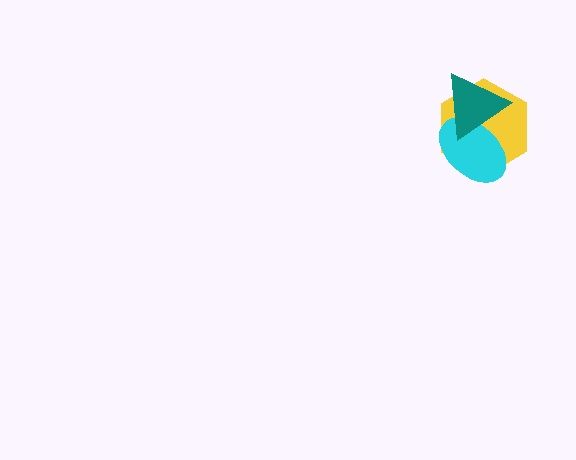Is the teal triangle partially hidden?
No, no other shape covers it.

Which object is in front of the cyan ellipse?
The teal triangle is in front of the cyan ellipse.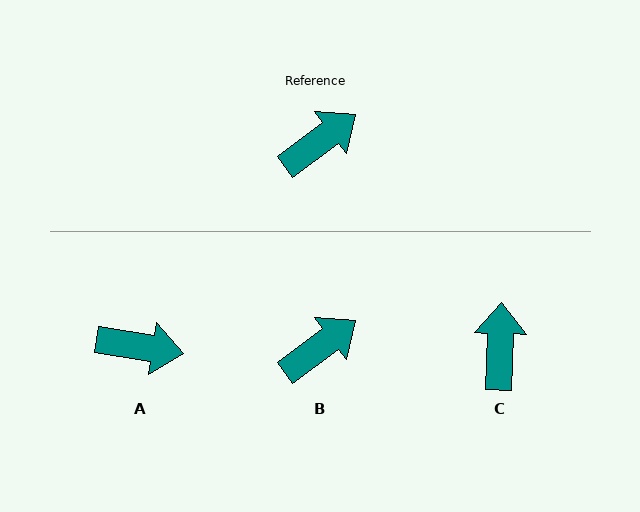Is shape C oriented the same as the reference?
No, it is off by about 52 degrees.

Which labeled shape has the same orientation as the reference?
B.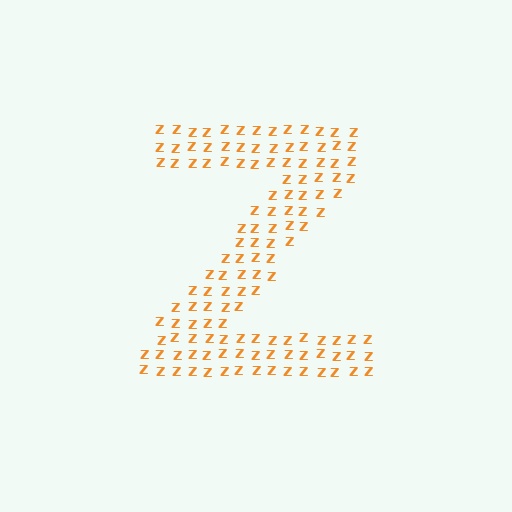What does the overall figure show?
The overall figure shows the letter Z.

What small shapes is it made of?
It is made of small letter Z's.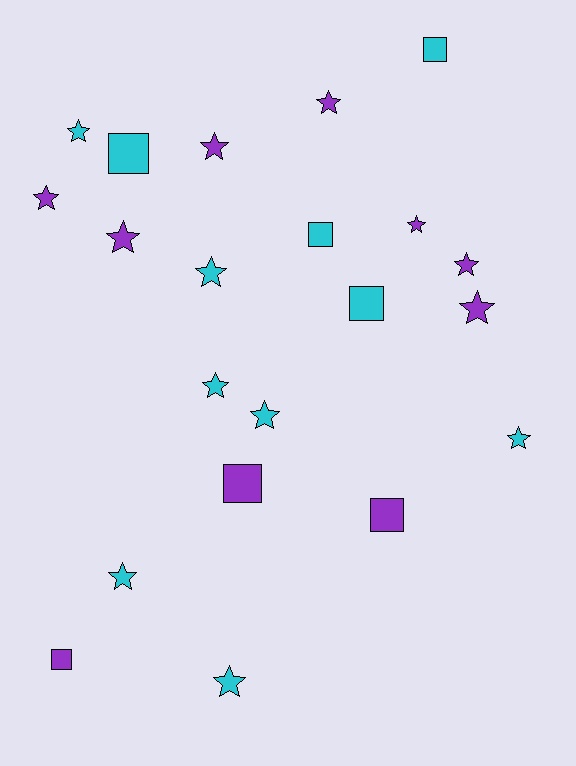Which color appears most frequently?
Cyan, with 11 objects.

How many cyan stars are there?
There are 7 cyan stars.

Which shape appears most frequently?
Star, with 14 objects.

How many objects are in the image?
There are 21 objects.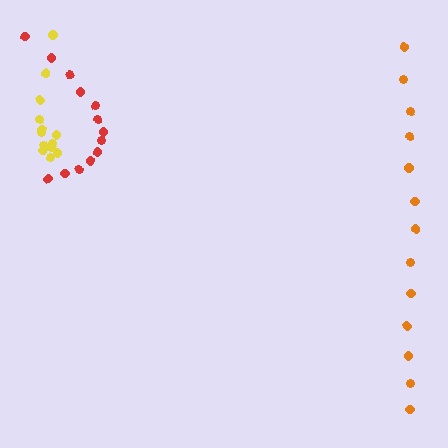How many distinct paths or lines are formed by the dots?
There are 3 distinct paths.